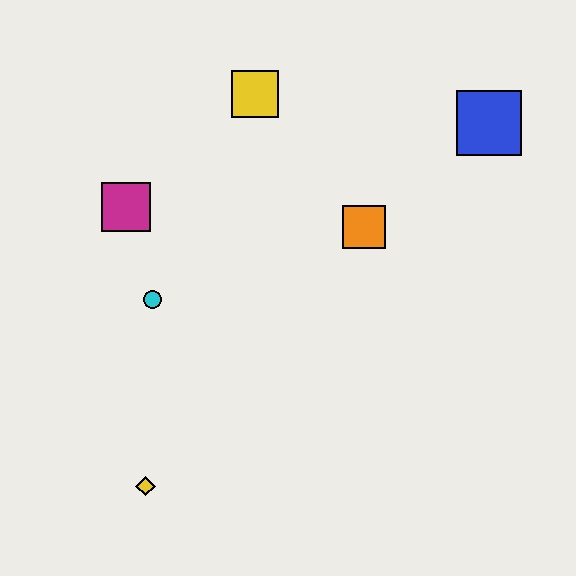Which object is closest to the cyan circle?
The magenta square is closest to the cyan circle.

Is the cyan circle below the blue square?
Yes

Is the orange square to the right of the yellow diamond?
Yes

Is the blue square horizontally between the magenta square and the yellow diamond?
No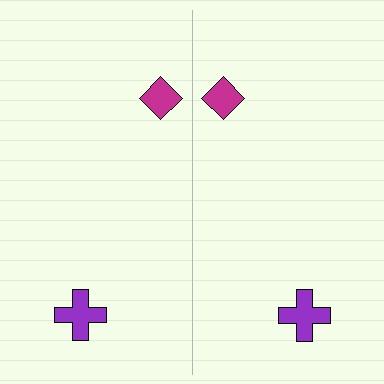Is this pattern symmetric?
Yes, this pattern has bilateral (reflection) symmetry.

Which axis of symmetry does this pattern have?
The pattern has a vertical axis of symmetry running through the center of the image.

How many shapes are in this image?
There are 4 shapes in this image.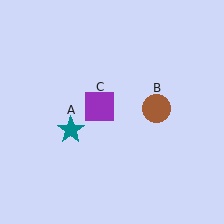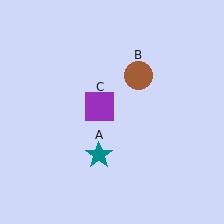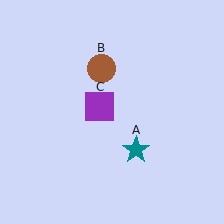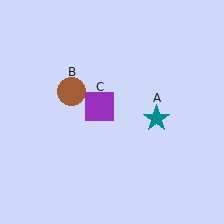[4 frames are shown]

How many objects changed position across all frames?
2 objects changed position: teal star (object A), brown circle (object B).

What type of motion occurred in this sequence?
The teal star (object A), brown circle (object B) rotated counterclockwise around the center of the scene.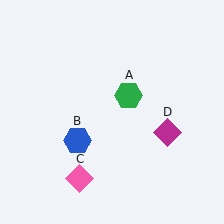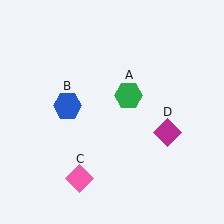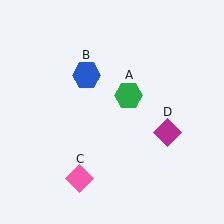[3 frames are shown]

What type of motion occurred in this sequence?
The blue hexagon (object B) rotated clockwise around the center of the scene.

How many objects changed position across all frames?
1 object changed position: blue hexagon (object B).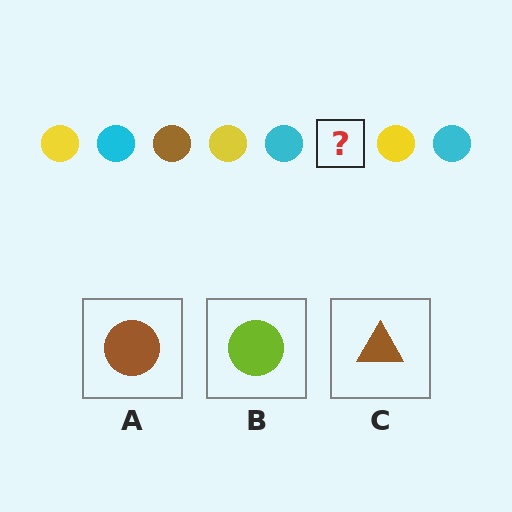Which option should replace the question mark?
Option A.